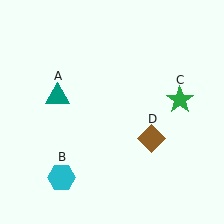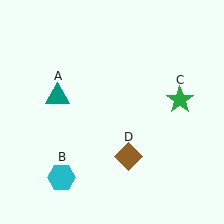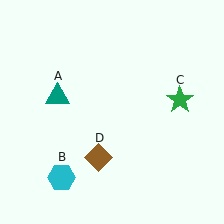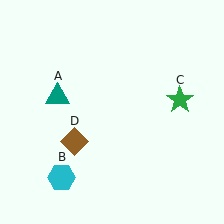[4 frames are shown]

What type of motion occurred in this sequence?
The brown diamond (object D) rotated clockwise around the center of the scene.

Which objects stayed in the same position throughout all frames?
Teal triangle (object A) and cyan hexagon (object B) and green star (object C) remained stationary.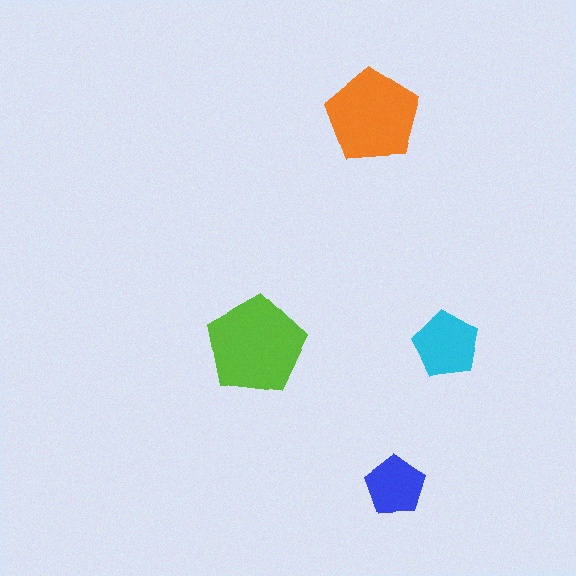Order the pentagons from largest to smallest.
the lime one, the orange one, the cyan one, the blue one.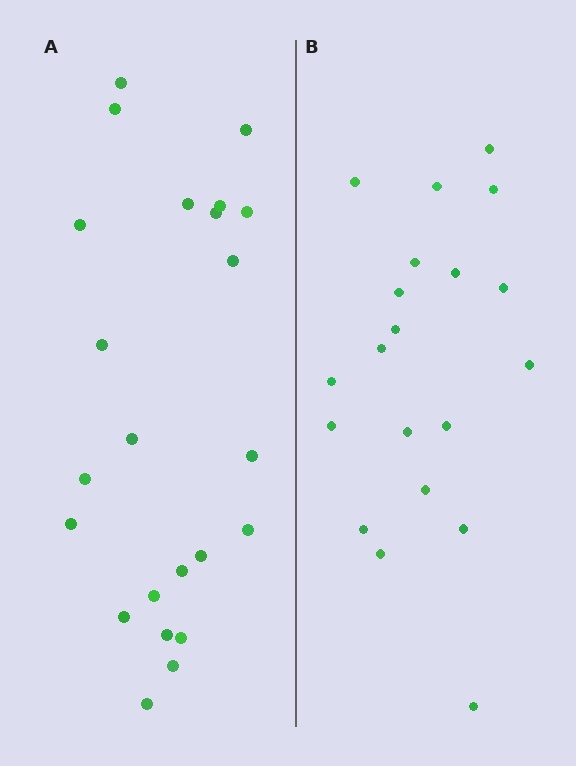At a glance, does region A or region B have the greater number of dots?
Region A (the left region) has more dots.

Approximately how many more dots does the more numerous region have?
Region A has just a few more — roughly 2 or 3 more dots than region B.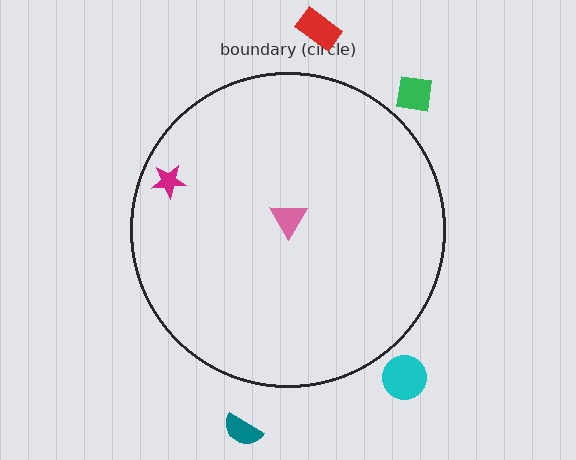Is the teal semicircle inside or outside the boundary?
Outside.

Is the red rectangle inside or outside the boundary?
Outside.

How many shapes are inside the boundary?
2 inside, 4 outside.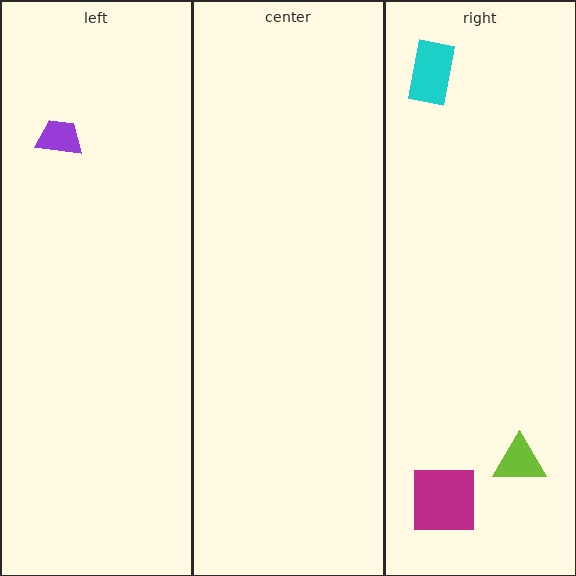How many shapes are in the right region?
3.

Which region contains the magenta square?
The right region.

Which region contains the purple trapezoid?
The left region.